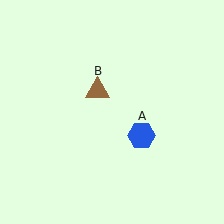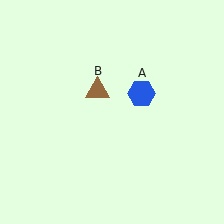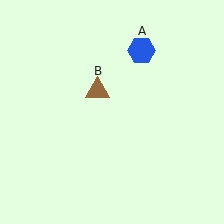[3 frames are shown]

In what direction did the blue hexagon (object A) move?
The blue hexagon (object A) moved up.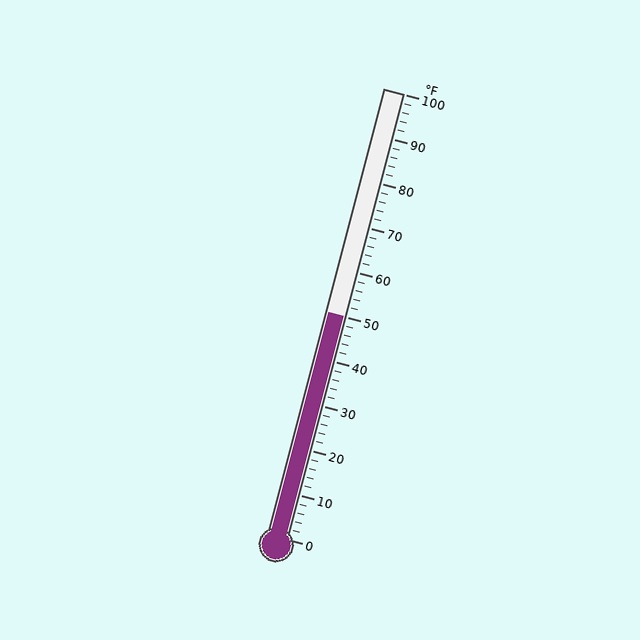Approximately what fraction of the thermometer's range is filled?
The thermometer is filled to approximately 50% of its range.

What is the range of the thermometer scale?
The thermometer scale ranges from 0°F to 100°F.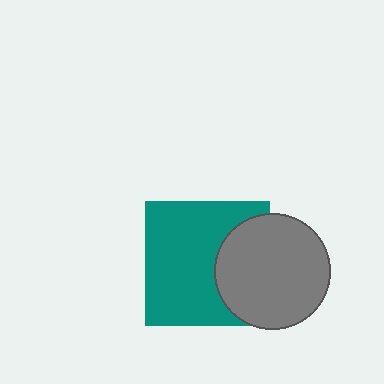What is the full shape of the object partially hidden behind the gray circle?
The partially hidden object is a teal square.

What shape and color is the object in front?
The object in front is a gray circle.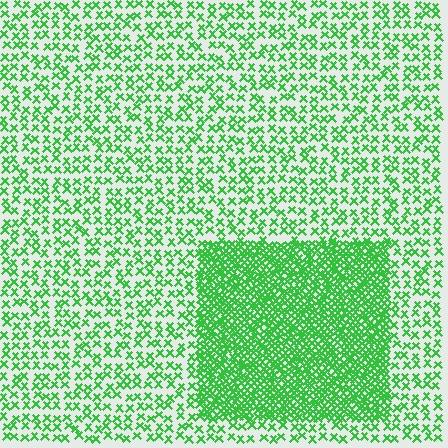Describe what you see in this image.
The image contains small green elements arranged at two different densities. A rectangle-shaped region is visible where the elements are more densely packed than the surrounding area.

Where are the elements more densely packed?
The elements are more densely packed inside the rectangle boundary.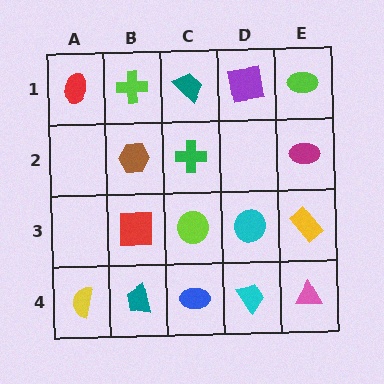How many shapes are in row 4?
5 shapes.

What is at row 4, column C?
A blue ellipse.